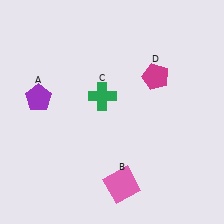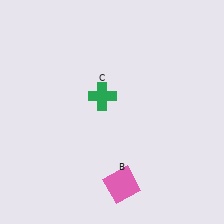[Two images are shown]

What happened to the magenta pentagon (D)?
The magenta pentagon (D) was removed in Image 2. It was in the top-right area of Image 1.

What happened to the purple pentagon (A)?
The purple pentagon (A) was removed in Image 2. It was in the top-left area of Image 1.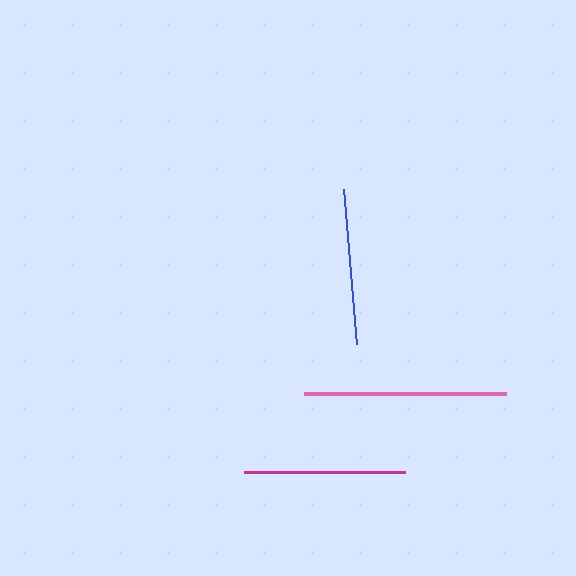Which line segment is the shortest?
The blue line is the shortest at approximately 156 pixels.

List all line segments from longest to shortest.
From longest to shortest: pink, magenta, blue.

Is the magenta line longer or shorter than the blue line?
The magenta line is longer than the blue line.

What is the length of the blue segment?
The blue segment is approximately 156 pixels long.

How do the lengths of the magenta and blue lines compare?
The magenta and blue lines are approximately the same length.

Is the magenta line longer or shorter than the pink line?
The pink line is longer than the magenta line.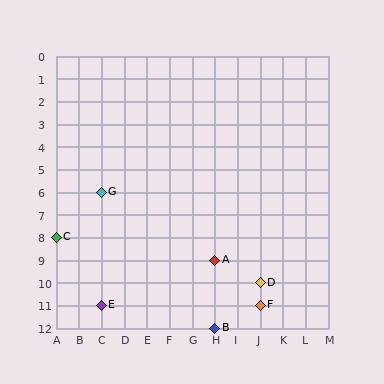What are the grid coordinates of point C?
Point C is at grid coordinates (A, 8).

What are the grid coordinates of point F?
Point F is at grid coordinates (J, 11).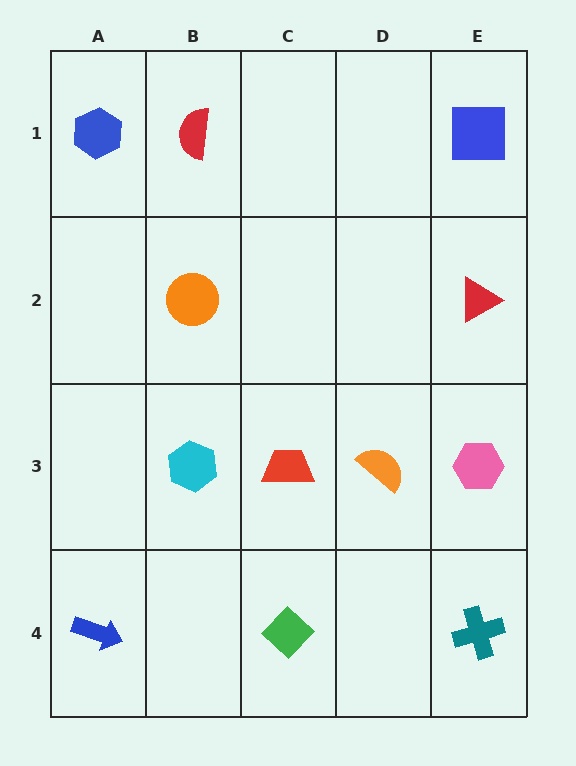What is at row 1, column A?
A blue hexagon.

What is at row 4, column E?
A teal cross.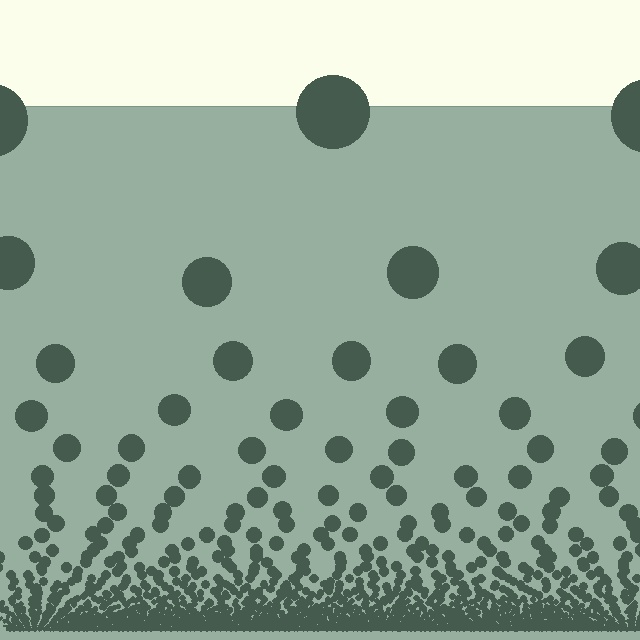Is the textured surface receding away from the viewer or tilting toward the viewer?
The surface appears to tilt toward the viewer. Texture elements get larger and sparser toward the top.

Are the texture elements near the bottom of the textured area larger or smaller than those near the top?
Smaller. The gradient is inverted — elements near the bottom are smaller and denser.